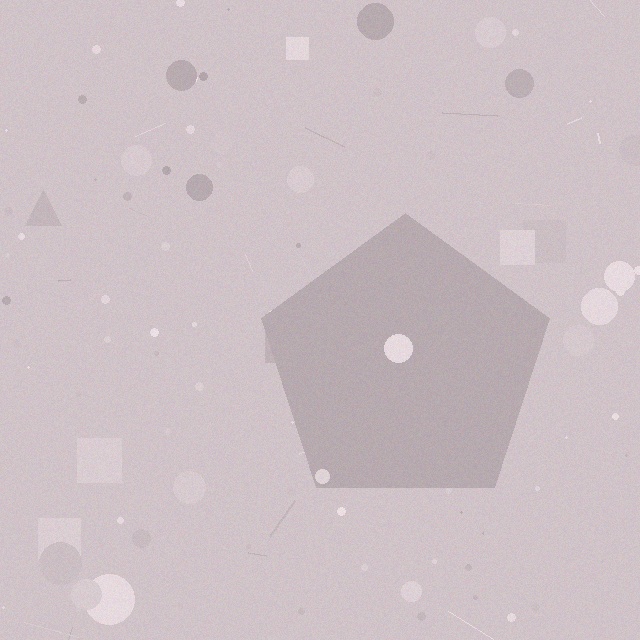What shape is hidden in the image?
A pentagon is hidden in the image.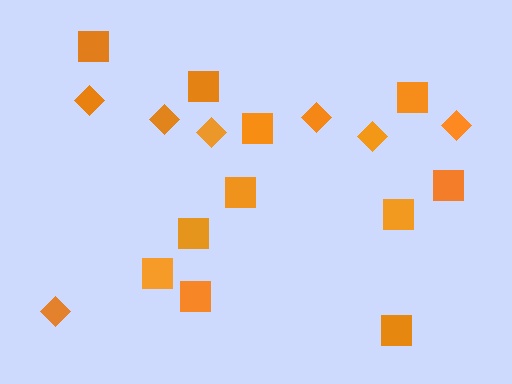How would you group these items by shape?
There are 2 groups: one group of squares (11) and one group of diamonds (7).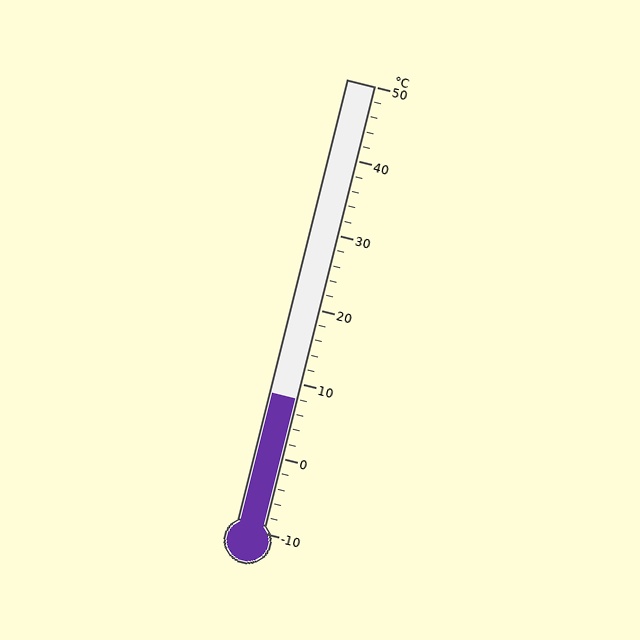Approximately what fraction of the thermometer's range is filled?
The thermometer is filled to approximately 30% of its range.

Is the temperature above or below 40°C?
The temperature is below 40°C.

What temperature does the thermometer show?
The thermometer shows approximately 8°C.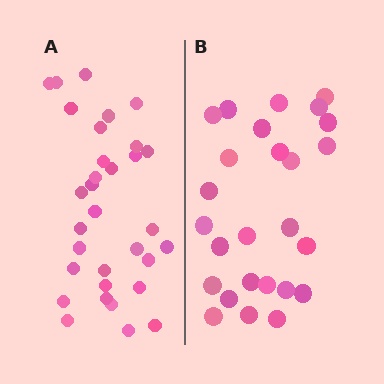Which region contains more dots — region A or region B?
Region A (the left region) has more dots.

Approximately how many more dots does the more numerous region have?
Region A has about 6 more dots than region B.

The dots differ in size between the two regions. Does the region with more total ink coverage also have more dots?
No. Region B has more total ink coverage because its dots are larger, but region A actually contains more individual dots. Total area can be misleading — the number of items is what matters here.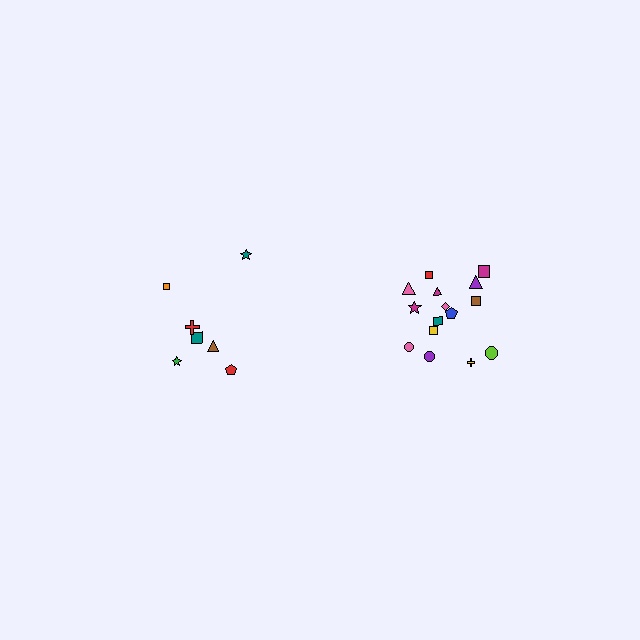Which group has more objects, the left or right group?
The right group.